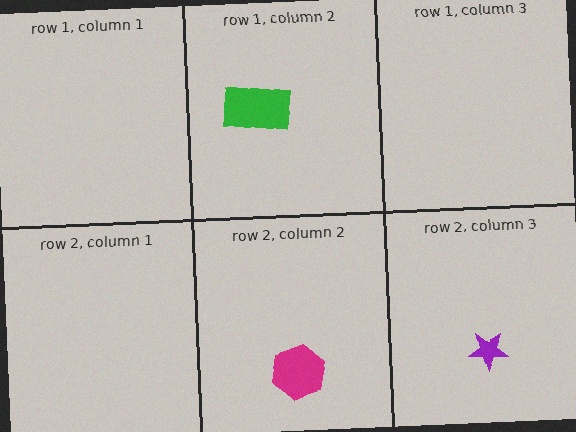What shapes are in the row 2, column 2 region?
The magenta hexagon.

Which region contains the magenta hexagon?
The row 2, column 2 region.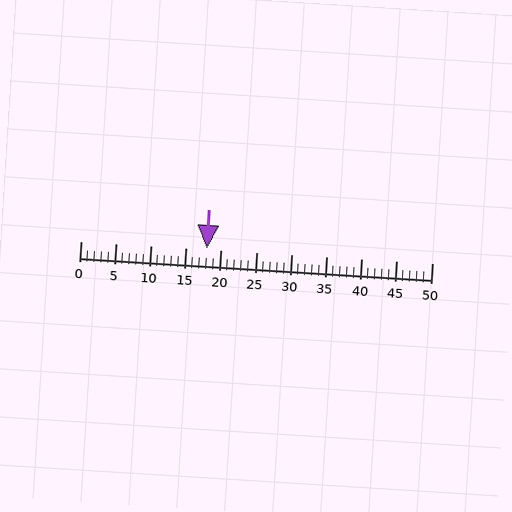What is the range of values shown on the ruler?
The ruler shows values from 0 to 50.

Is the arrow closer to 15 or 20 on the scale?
The arrow is closer to 20.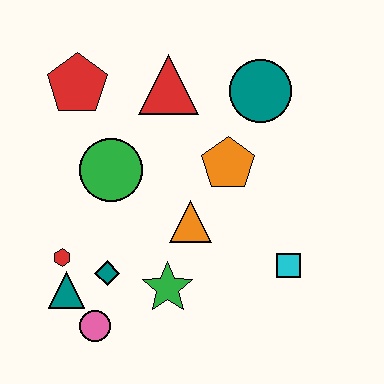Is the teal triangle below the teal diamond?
Yes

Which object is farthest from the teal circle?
The pink circle is farthest from the teal circle.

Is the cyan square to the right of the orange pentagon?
Yes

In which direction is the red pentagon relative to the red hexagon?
The red pentagon is above the red hexagon.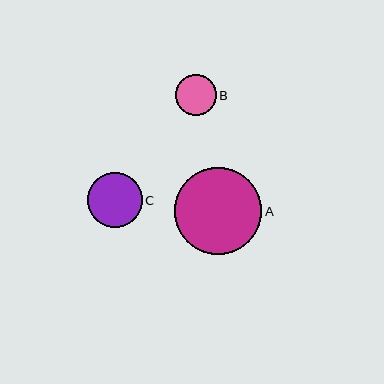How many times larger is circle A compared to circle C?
Circle A is approximately 1.6 times the size of circle C.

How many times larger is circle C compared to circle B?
Circle C is approximately 1.3 times the size of circle B.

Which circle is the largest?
Circle A is the largest with a size of approximately 87 pixels.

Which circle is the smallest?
Circle B is the smallest with a size of approximately 41 pixels.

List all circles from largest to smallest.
From largest to smallest: A, C, B.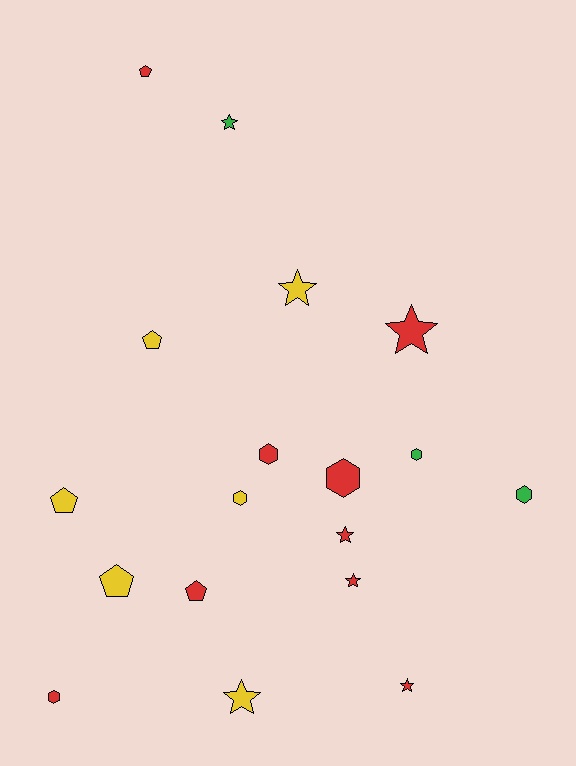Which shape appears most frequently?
Star, with 7 objects.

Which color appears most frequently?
Red, with 9 objects.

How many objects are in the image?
There are 18 objects.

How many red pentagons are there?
There are 2 red pentagons.